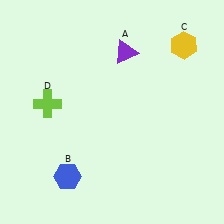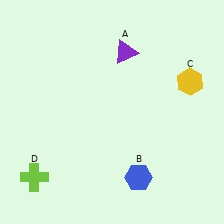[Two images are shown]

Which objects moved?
The objects that moved are: the blue hexagon (B), the yellow hexagon (C), the lime cross (D).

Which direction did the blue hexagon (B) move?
The blue hexagon (B) moved right.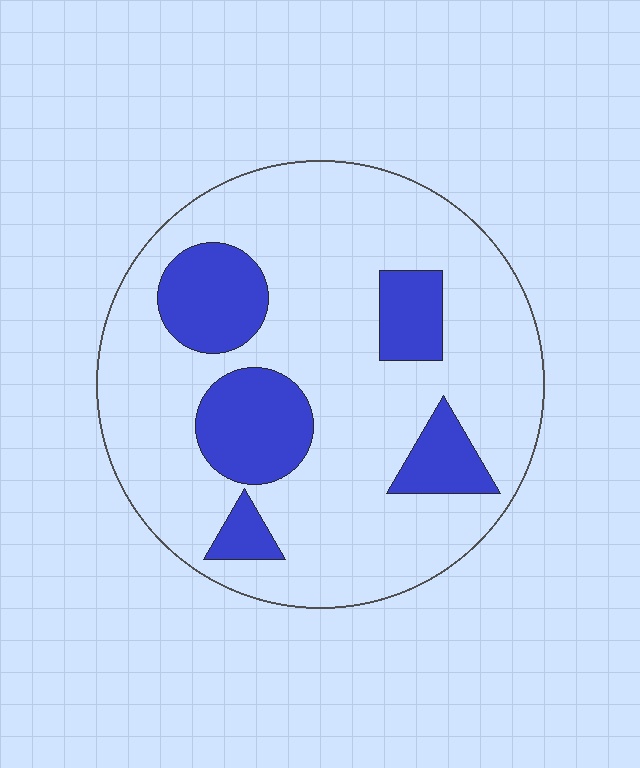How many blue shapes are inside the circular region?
5.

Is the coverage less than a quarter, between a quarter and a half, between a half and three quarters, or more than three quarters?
Less than a quarter.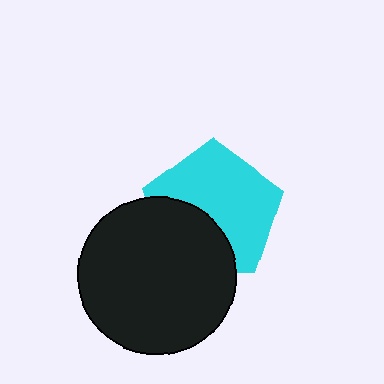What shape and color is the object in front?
The object in front is a black circle.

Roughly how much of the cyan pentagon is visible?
About half of it is visible (roughly 64%).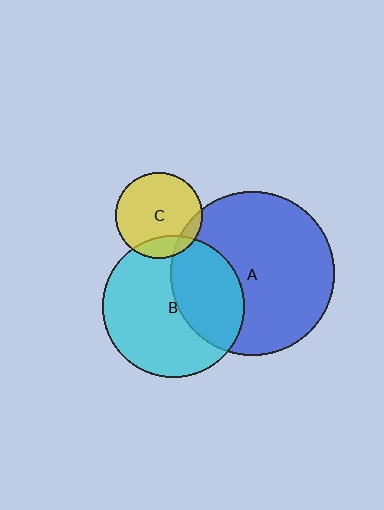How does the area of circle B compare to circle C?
Approximately 2.7 times.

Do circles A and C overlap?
Yes.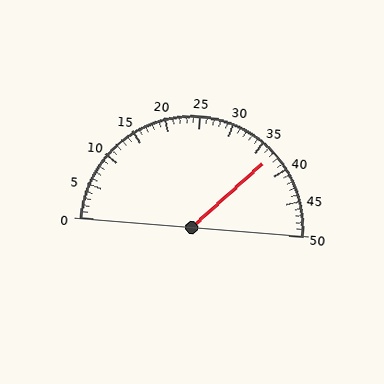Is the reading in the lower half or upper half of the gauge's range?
The reading is in the upper half of the range (0 to 50).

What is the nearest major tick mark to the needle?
The nearest major tick mark is 35.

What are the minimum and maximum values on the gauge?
The gauge ranges from 0 to 50.